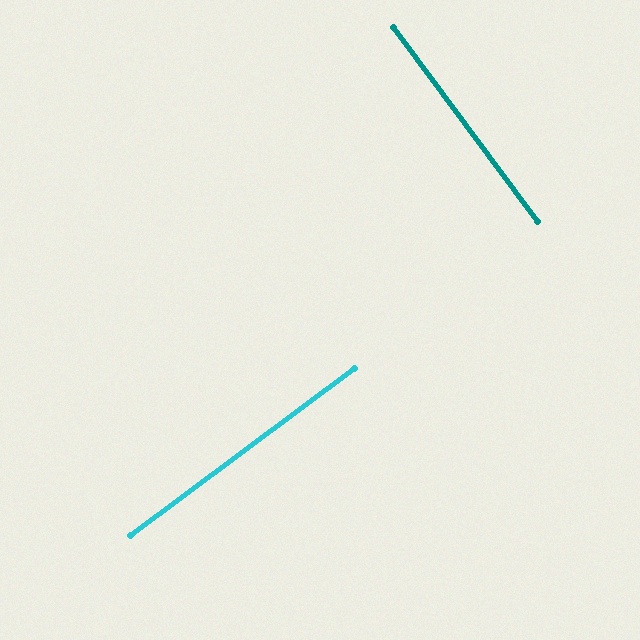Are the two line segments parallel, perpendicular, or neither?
Perpendicular — they meet at approximately 90°.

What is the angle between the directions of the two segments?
Approximately 90 degrees.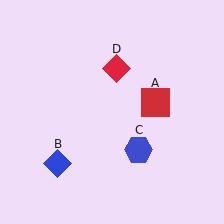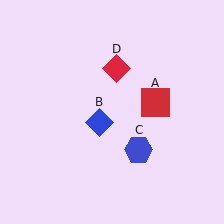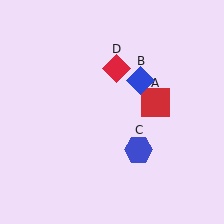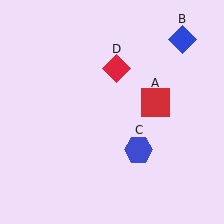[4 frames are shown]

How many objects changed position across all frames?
1 object changed position: blue diamond (object B).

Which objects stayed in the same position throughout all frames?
Red square (object A) and blue hexagon (object C) and red diamond (object D) remained stationary.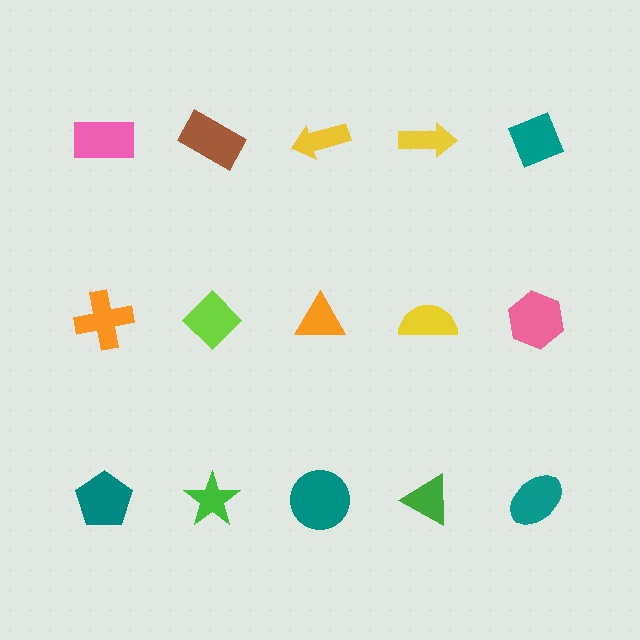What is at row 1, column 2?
A brown rectangle.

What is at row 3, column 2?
A green star.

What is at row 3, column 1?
A teal pentagon.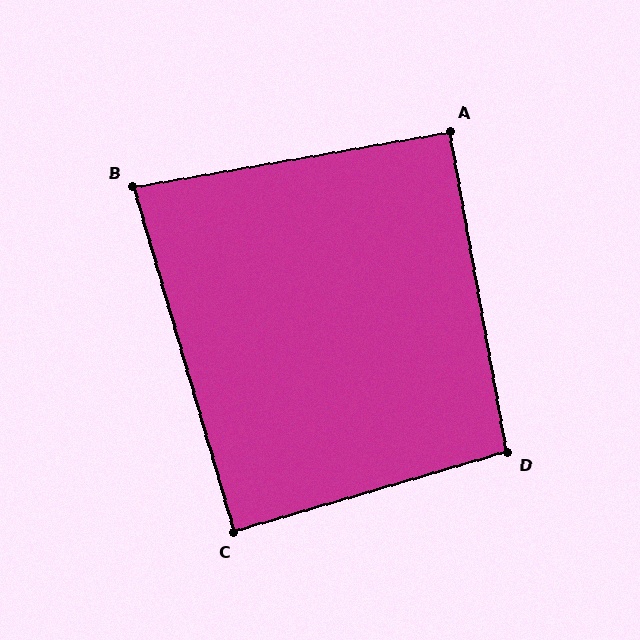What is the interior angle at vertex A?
Approximately 90 degrees (approximately right).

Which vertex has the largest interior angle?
D, at approximately 96 degrees.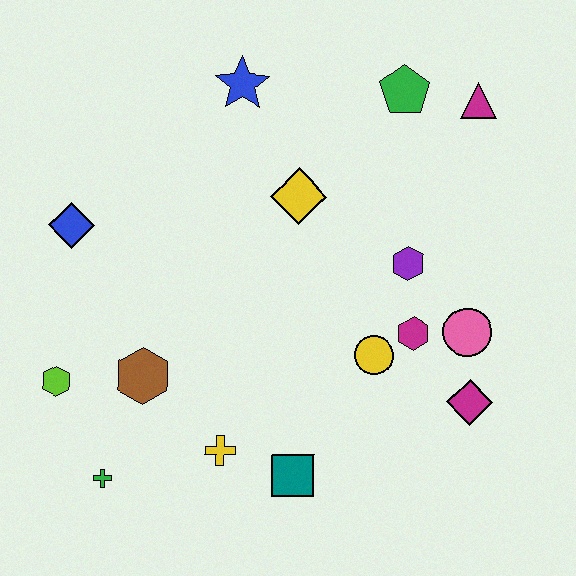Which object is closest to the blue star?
The yellow diamond is closest to the blue star.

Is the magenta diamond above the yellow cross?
Yes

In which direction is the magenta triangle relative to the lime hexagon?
The magenta triangle is to the right of the lime hexagon.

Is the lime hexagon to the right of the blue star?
No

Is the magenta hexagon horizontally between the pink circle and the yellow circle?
Yes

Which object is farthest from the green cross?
The magenta triangle is farthest from the green cross.